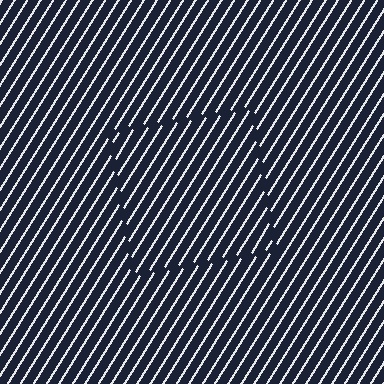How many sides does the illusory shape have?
4 sides — the line-ends trace a square.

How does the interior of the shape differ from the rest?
The interior of the shape contains the same grating, shifted by half a period — the contour is defined by the phase discontinuity where line-ends from the inner and outer gratings abut.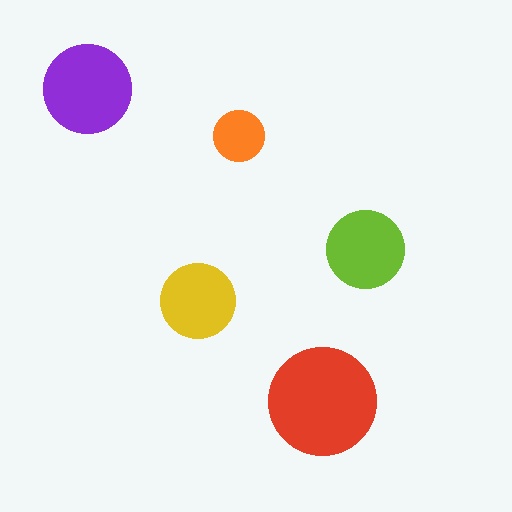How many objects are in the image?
There are 5 objects in the image.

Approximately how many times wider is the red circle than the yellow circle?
About 1.5 times wider.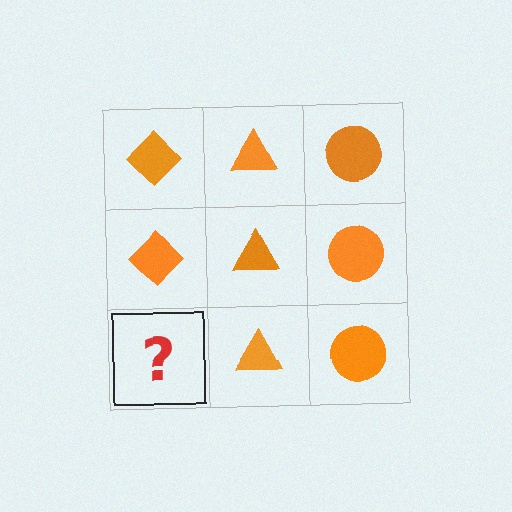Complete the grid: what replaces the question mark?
The question mark should be replaced with an orange diamond.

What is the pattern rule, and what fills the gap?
The rule is that each column has a consistent shape. The gap should be filled with an orange diamond.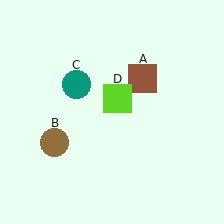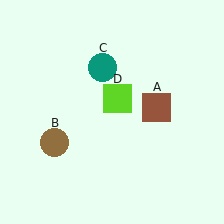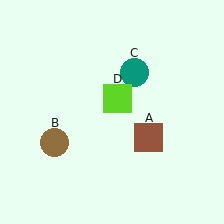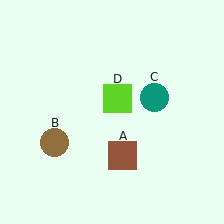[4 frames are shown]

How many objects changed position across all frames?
2 objects changed position: brown square (object A), teal circle (object C).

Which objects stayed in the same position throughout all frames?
Brown circle (object B) and lime square (object D) remained stationary.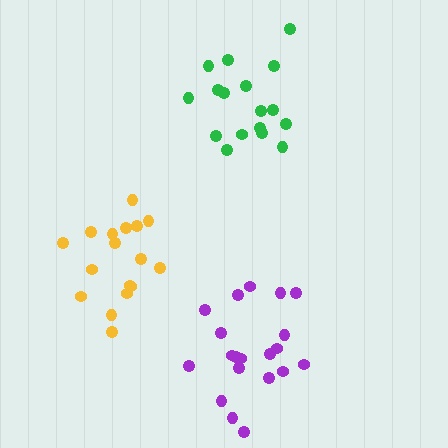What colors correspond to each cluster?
The clusters are colored: yellow, purple, green.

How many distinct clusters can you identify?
There are 3 distinct clusters.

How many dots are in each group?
Group 1: 17 dots, Group 2: 20 dots, Group 3: 17 dots (54 total).